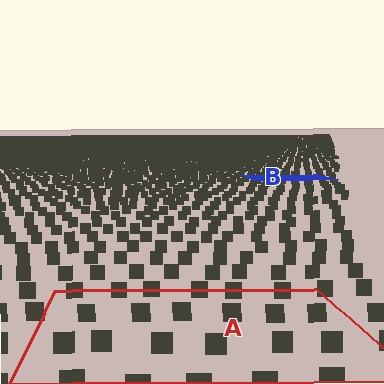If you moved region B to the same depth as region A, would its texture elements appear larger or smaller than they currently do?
They would appear larger. At a closer depth, the same texture elements are projected at a bigger on-screen size.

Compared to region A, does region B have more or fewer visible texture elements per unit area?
Region B has more texture elements per unit area — they are packed more densely because it is farther away.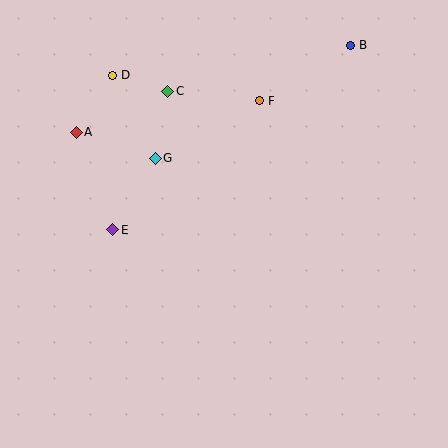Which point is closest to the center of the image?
Point G at (155, 158) is closest to the center.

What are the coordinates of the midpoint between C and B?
The midpoint between C and B is at (259, 68).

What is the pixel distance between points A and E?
The distance between A and E is 104 pixels.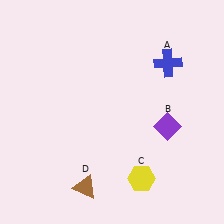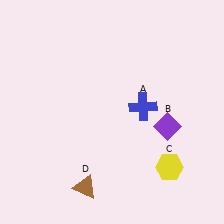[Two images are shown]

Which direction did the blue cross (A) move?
The blue cross (A) moved down.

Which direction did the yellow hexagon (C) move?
The yellow hexagon (C) moved right.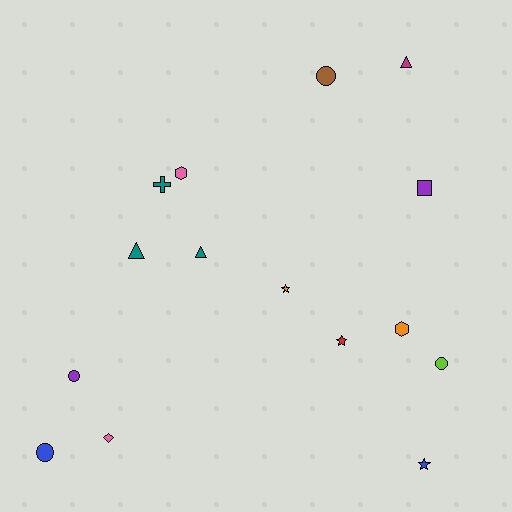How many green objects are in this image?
There are no green objects.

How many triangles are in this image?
There are 3 triangles.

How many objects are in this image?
There are 15 objects.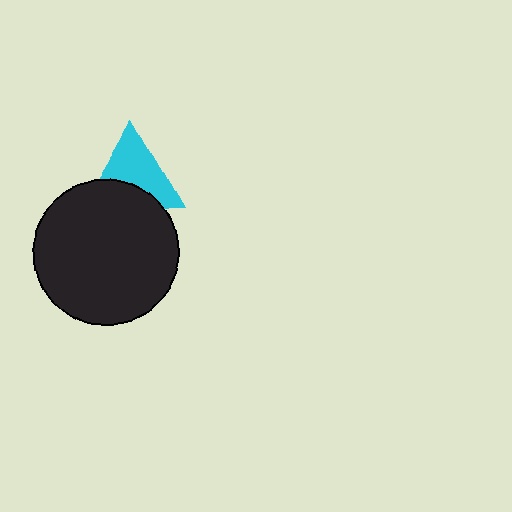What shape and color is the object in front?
The object in front is a black circle.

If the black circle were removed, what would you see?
You would see the complete cyan triangle.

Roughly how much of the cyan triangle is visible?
About half of it is visible (roughly 62%).